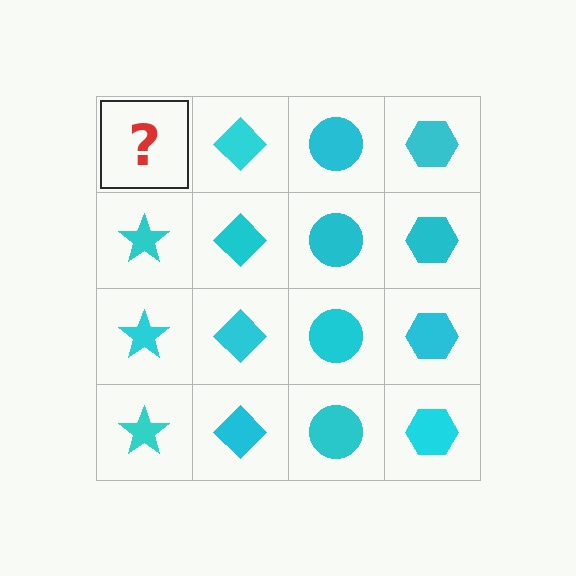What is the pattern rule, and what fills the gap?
The rule is that each column has a consistent shape. The gap should be filled with a cyan star.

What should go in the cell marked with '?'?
The missing cell should contain a cyan star.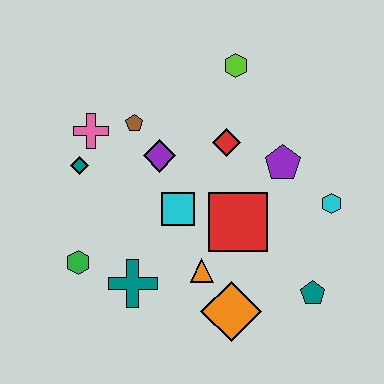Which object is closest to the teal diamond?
The pink cross is closest to the teal diamond.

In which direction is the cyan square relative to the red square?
The cyan square is to the left of the red square.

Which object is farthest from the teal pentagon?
The pink cross is farthest from the teal pentagon.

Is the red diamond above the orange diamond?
Yes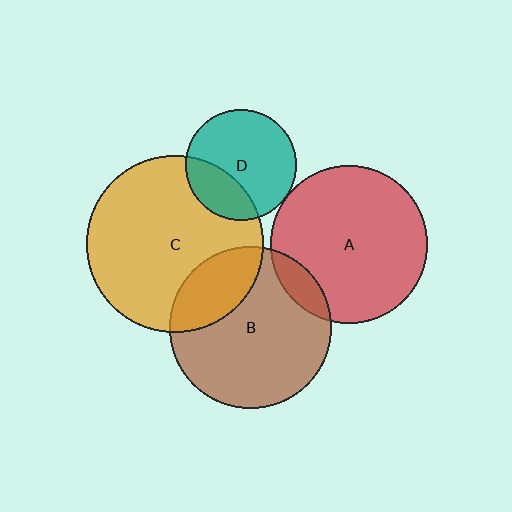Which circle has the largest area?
Circle C (orange).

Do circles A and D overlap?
Yes.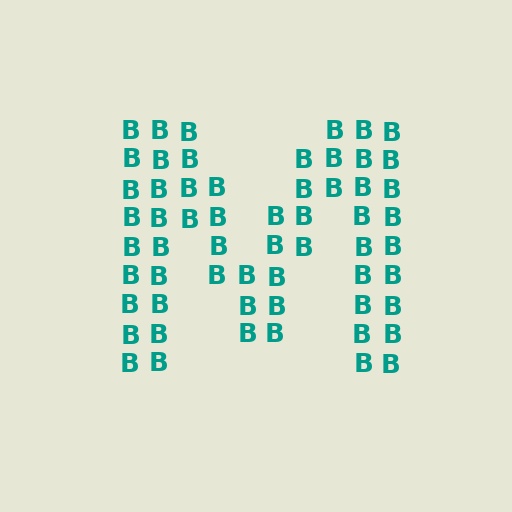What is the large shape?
The large shape is the letter M.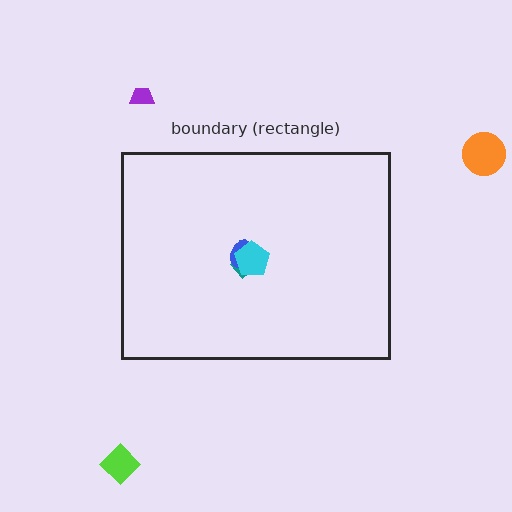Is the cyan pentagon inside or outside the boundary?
Inside.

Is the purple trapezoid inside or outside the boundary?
Outside.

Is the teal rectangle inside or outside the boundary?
Inside.